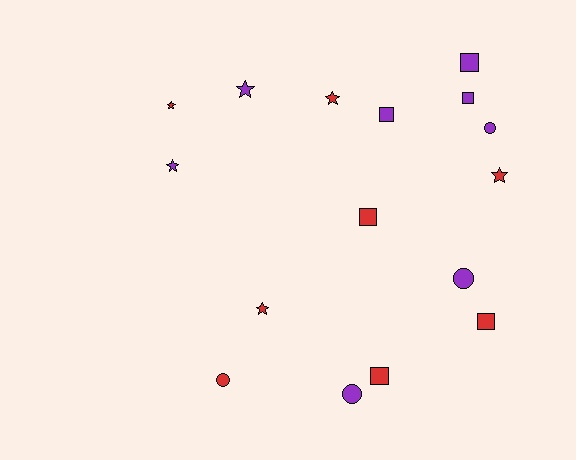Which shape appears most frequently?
Square, with 6 objects.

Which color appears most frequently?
Red, with 8 objects.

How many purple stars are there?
There are 2 purple stars.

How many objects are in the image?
There are 16 objects.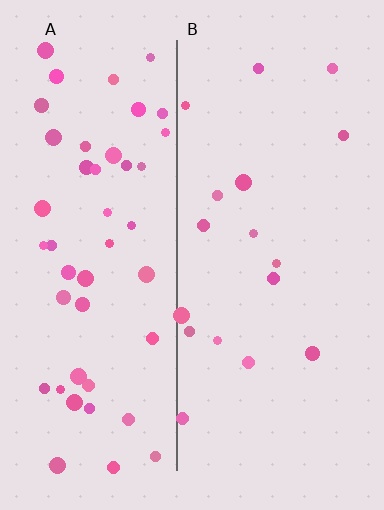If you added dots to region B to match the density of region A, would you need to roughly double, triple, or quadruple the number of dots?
Approximately triple.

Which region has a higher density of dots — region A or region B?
A (the left).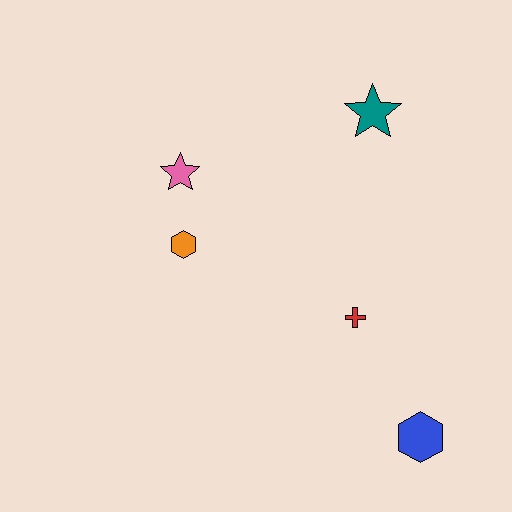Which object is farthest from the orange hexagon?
The blue hexagon is farthest from the orange hexagon.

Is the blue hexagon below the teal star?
Yes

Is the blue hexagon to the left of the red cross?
No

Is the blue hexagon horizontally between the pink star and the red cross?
No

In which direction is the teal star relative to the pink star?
The teal star is to the right of the pink star.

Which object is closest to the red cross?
The blue hexagon is closest to the red cross.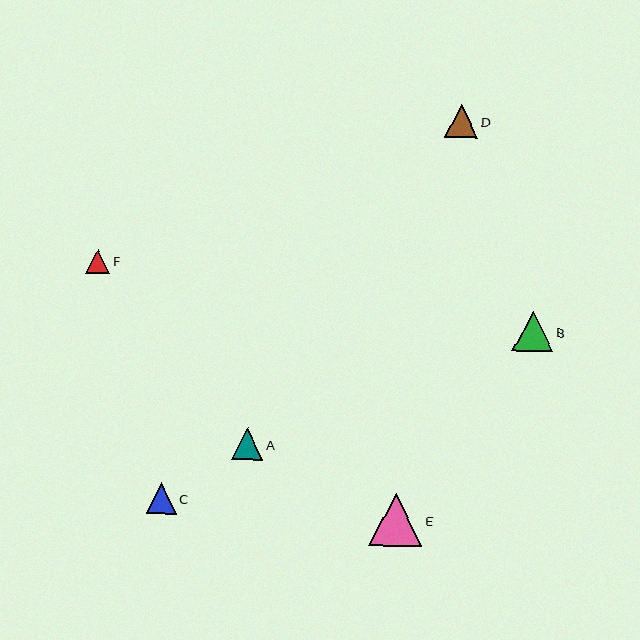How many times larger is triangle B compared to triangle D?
Triangle B is approximately 1.2 times the size of triangle D.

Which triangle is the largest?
Triangle E is the largest with a size of approximately 53 pixels.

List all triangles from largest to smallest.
From largest to smallest: E, B, D, A, C, F.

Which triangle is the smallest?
Triangle F is the smallest with a size of approximately 24 pixels.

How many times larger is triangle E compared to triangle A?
Triangle E is approximately 1.7 times the size of triangle A.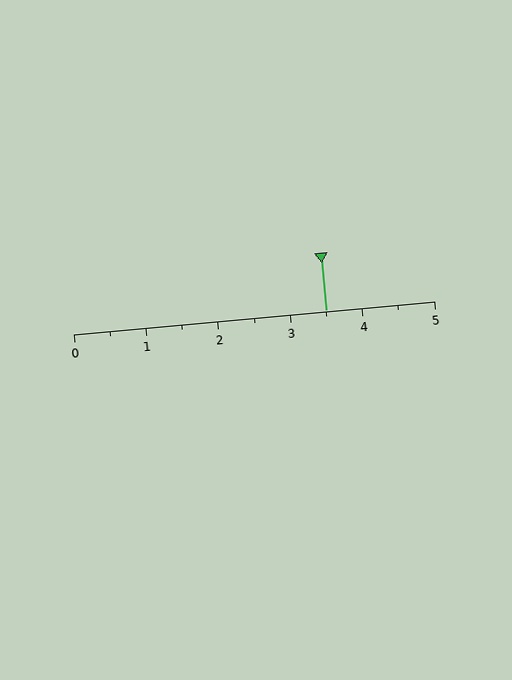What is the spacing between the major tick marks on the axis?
The major ticks are spaced 1 apart.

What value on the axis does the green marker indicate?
The marker indicates approximately 3.5.